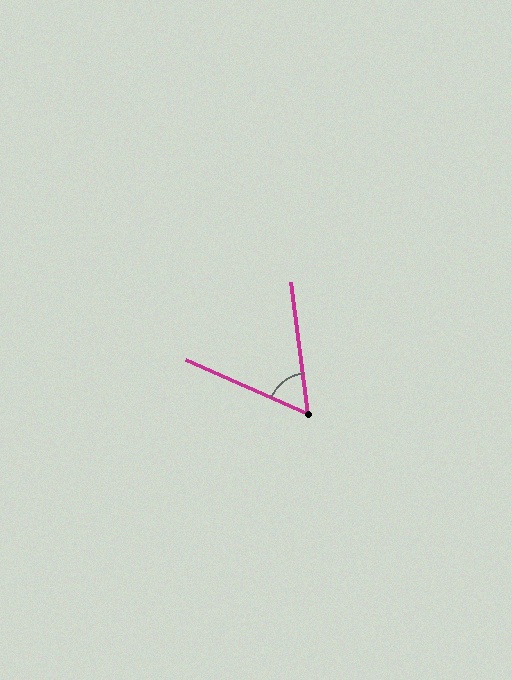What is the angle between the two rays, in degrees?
Approximately 59 degrees.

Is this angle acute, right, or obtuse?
It is acute.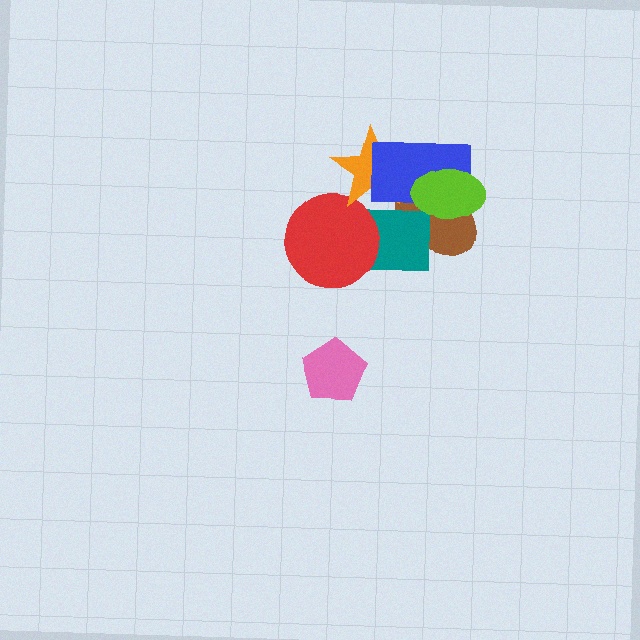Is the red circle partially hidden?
Yes, it is partially covered by another shape.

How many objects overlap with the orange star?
4 objects overlap with the orange star.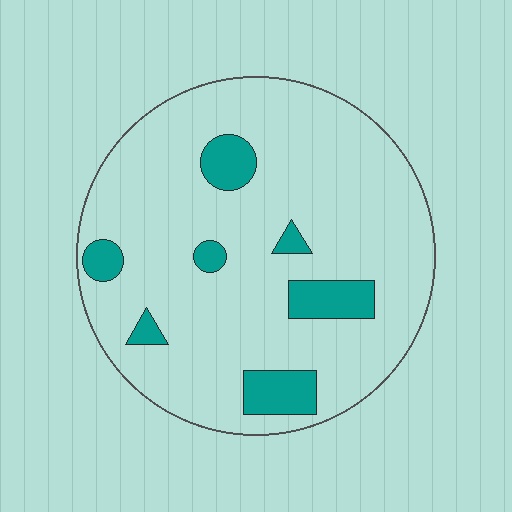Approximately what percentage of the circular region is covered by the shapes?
Approximately 15%.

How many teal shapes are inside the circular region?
7.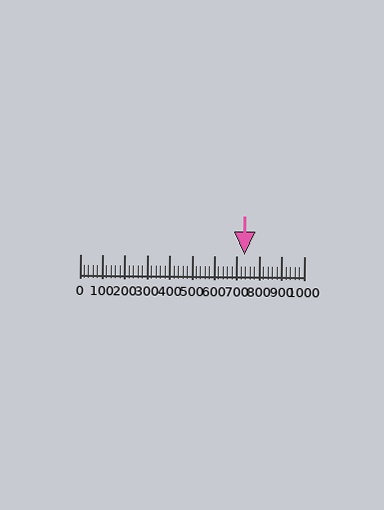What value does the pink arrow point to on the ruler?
The pink arrow points to approximately 735.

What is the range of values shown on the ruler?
The ruler shows values from 0 to 1000.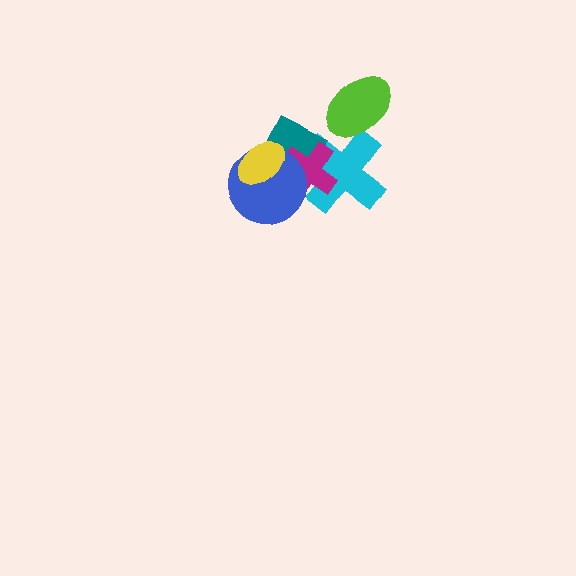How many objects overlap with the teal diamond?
4 objects overlap with the teal diamond.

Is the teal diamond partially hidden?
Yes, it is partially covered by another shape.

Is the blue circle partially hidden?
Yes, it is partially covered by another shape.